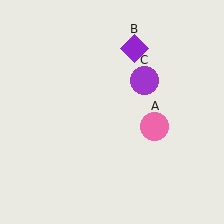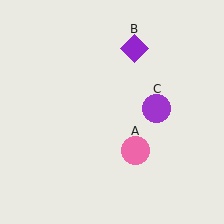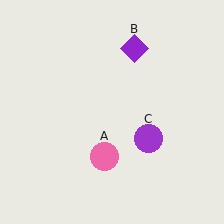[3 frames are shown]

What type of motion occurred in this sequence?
The pink circle (object A), purple circle (object C) rotated clockwise around the center of the scene.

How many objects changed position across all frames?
2 objects changed position: pink circle (object A), purple circle (object C).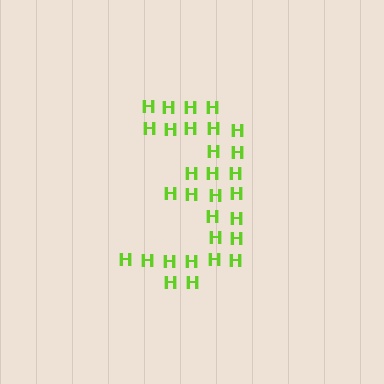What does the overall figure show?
The overall figure shows the digit 3.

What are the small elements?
The small elements are letter H's.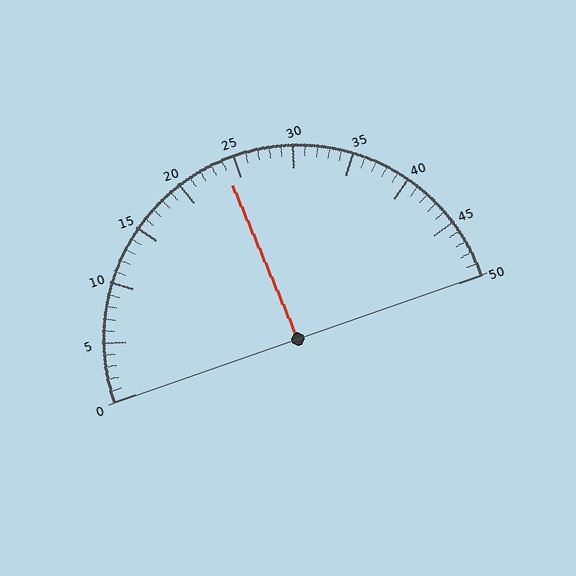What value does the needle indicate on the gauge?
The needle indicates approximately 24.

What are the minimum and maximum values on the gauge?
The gauge ranges from 0 to 50.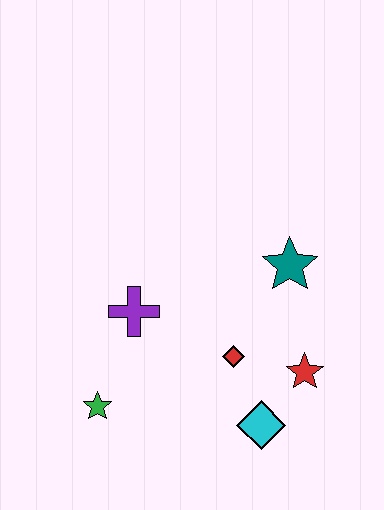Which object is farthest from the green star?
The teal star is farthest from the green star.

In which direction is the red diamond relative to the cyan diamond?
The red diamond is above the cyan diamond.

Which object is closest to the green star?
The purple cross is closest to the green star.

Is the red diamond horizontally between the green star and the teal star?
Yes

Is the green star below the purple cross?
Yes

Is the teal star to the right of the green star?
Yes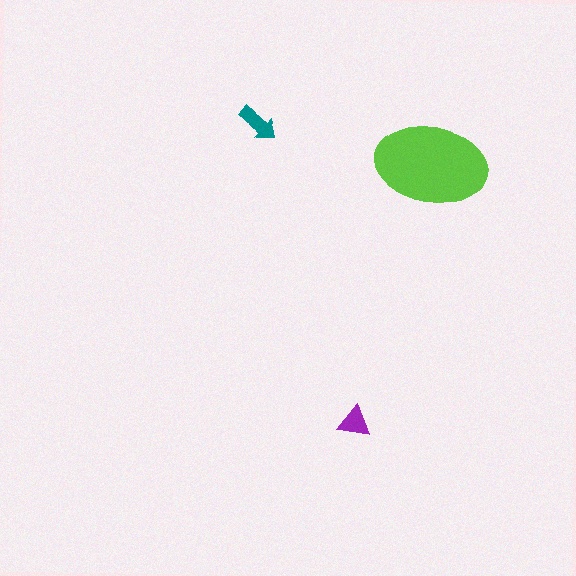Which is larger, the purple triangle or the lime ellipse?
The lime ellipse.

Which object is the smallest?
The purple triangle.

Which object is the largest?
The lime ellipse.